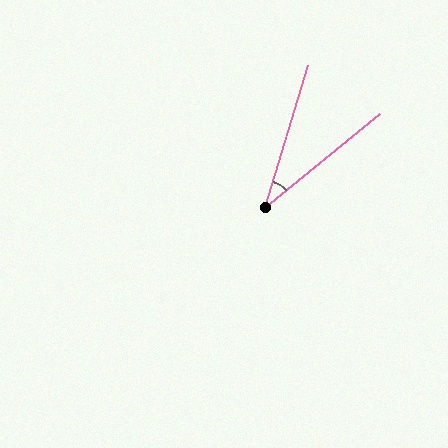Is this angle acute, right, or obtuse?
It is acute.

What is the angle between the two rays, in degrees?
Approximately 34 degrees.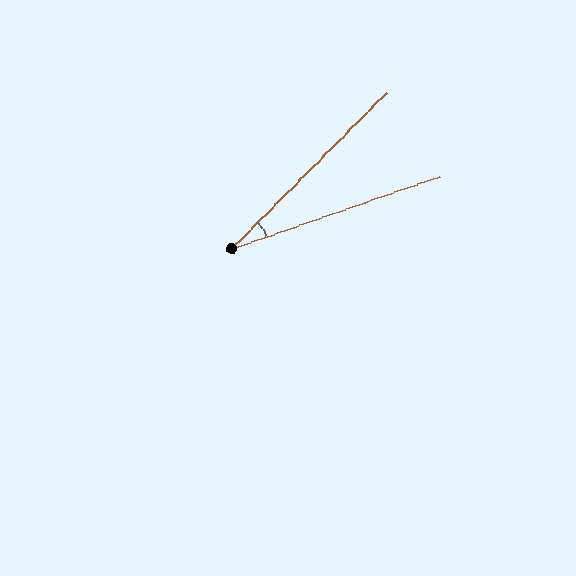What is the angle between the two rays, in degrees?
Approximately 26 degrees.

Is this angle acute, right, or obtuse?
It is acute.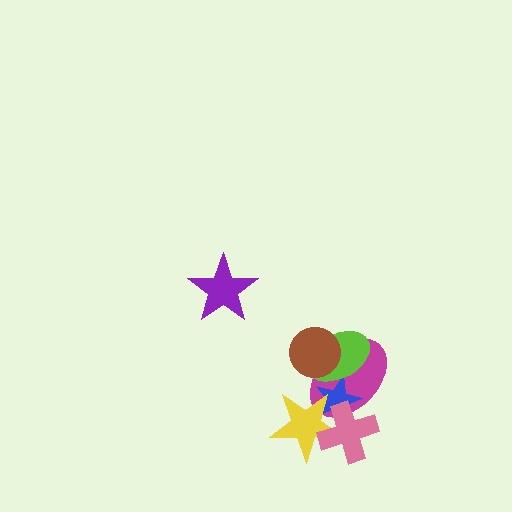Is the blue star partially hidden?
Yes, it is partially covered by another shape.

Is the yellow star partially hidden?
Yes, it is partially covered by another shape.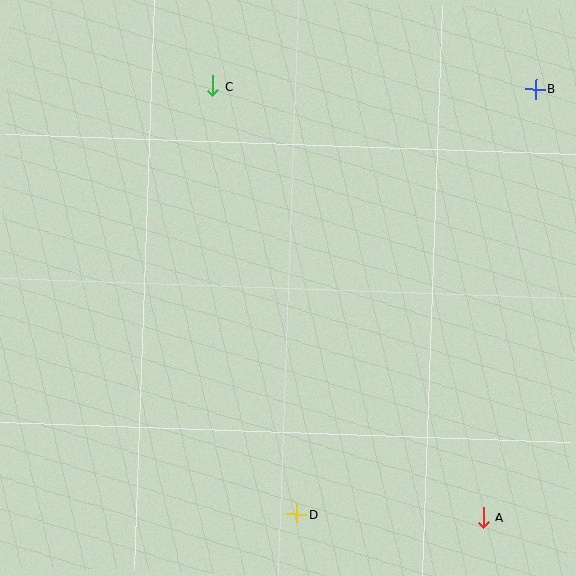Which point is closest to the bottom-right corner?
Point A is closest to the bottom-right corner.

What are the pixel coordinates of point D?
Point D is at (297, 514).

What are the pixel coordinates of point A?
Point A is at (483, 517).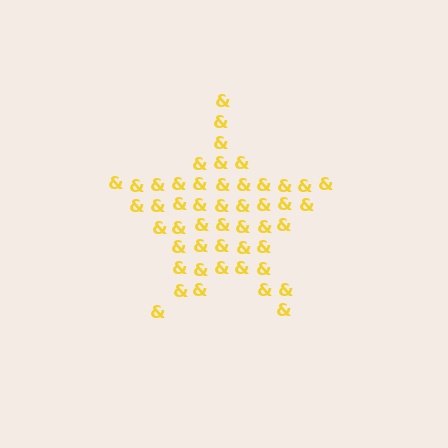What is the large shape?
The large shape is a star.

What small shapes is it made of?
It is made of small ampersands.